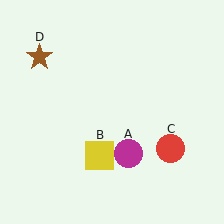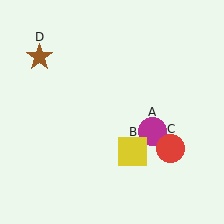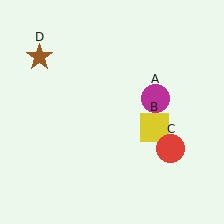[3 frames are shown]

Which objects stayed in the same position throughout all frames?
Red circle (object C) and brown star (object D) remained stationary.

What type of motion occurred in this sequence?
The magenta circle (object A), yellow square (object B) rotated counterclockwise around the center of the scene.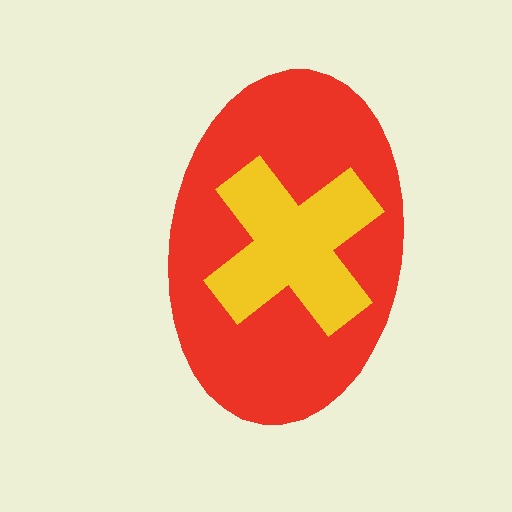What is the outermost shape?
The red ellipse.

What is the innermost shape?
The yellow cross.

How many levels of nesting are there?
2.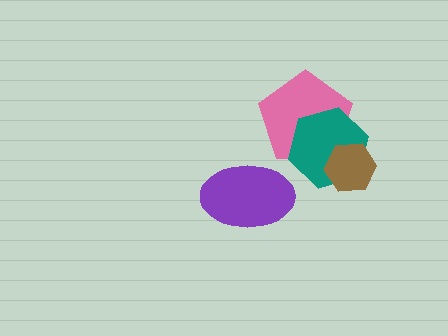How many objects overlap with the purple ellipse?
0 objects overlap with the purple ellipse.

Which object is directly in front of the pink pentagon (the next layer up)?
The teal hexagon is directly in front of the pink pentagon.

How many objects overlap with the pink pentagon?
2 objects overlap with the pink pentagon.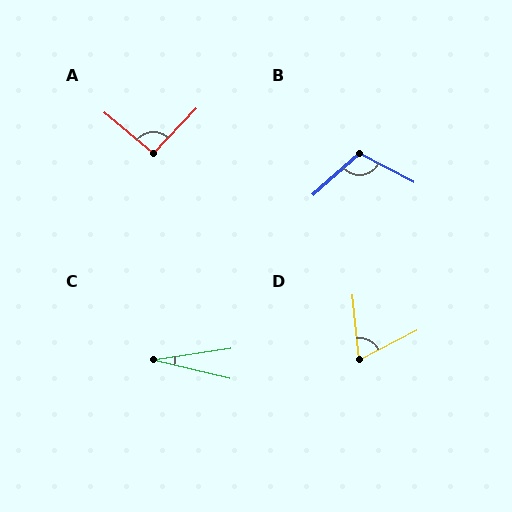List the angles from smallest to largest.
C (22°), D (69°), A (94°), B (111°).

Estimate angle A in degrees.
Approximately 94 degrees.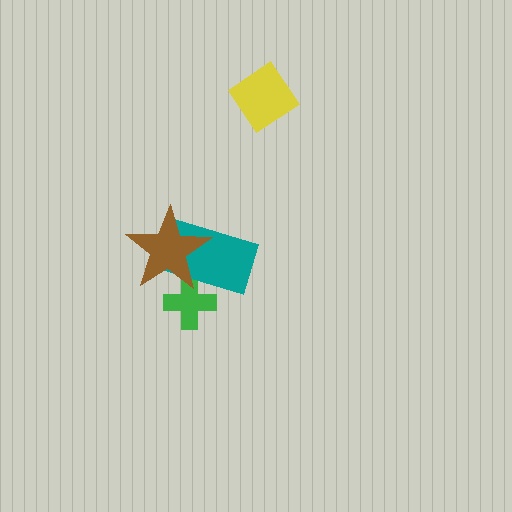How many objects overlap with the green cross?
2 objects overlap with the green cross.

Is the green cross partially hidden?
Yes, it is partially covered by another shape.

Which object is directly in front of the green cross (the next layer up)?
The teal rectangle is directly in front of the green cross.